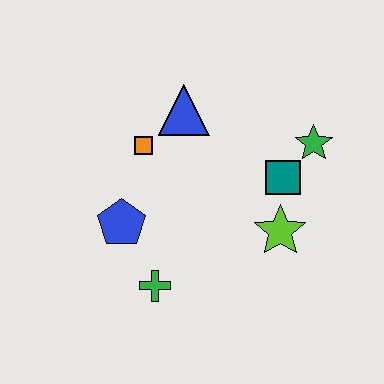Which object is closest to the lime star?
The teal square is closest to the lime star.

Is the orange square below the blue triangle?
Yes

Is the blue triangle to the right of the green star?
No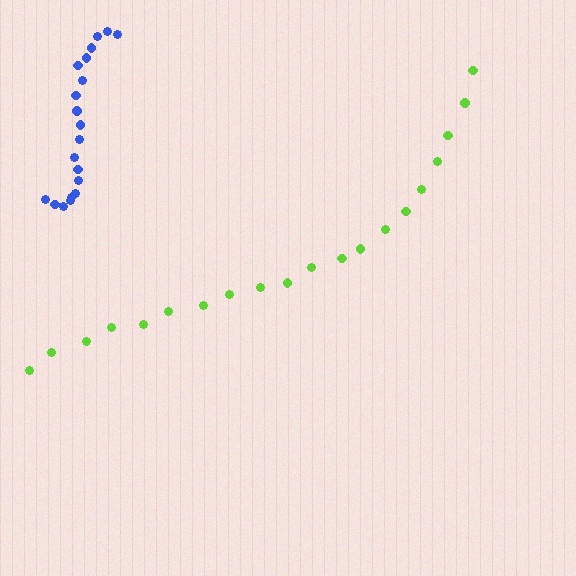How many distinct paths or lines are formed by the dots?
There are 2 distinct paths.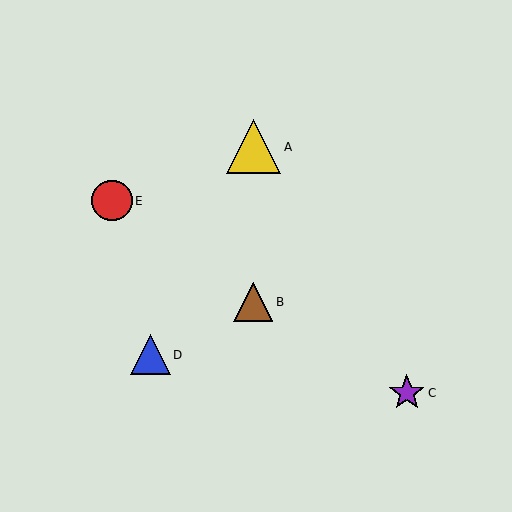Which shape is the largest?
The yellow triangle (labeled A) is the largest.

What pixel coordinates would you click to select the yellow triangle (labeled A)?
Click at (254, 147) to select the yellow triangle A.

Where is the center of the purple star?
The center of the purple star is at (407, 393).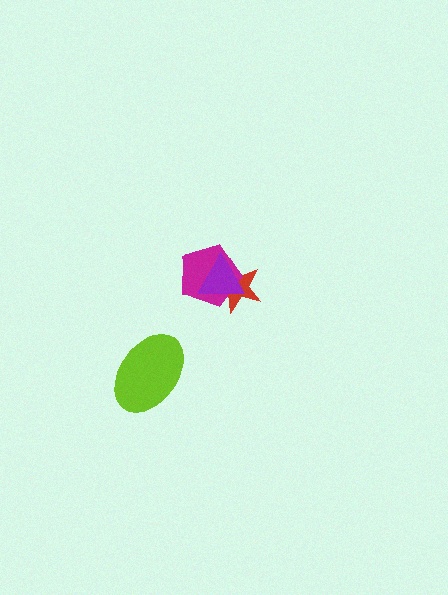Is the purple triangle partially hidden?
No, no other shape covers it.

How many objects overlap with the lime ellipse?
0 objects overlap with the lime ellipse.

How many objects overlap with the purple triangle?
2 objects overlap with the purple triangle.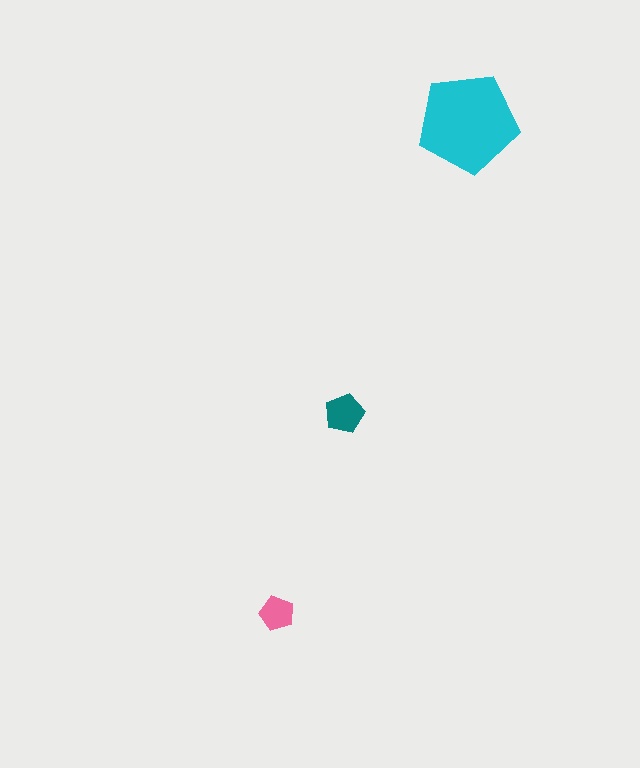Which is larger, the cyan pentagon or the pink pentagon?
The cyan one.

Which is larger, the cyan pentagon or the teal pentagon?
The cyan one.